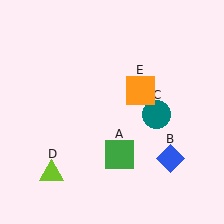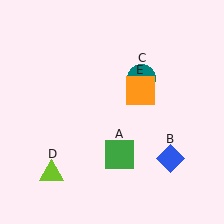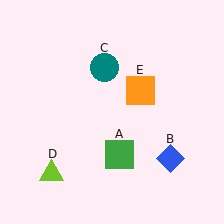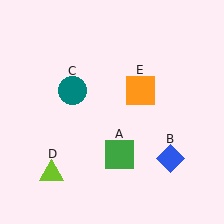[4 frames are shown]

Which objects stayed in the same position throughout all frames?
Green square (object A) and blue diamond (object B) and lime triangle (object D) and orange square (object E) remained stationary.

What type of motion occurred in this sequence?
The teal circle (object C) rotated counterclockwise around the center of the scene.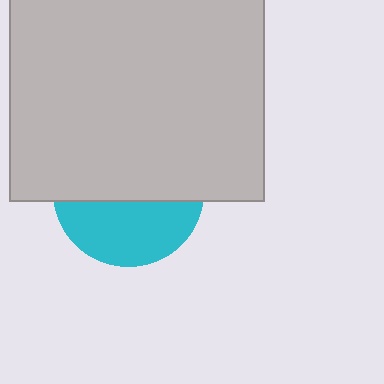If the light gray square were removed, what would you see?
You would see the complete cyan circle.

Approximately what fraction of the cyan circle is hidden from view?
Roughly 58% of the cyan circle is hidden behind the light gray square.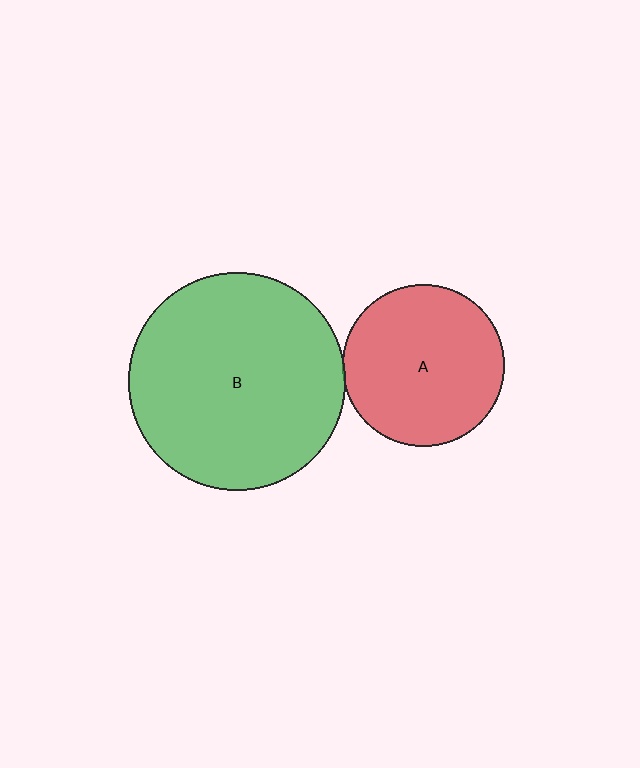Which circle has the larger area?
Circle B (green).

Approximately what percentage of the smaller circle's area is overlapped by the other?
Approximately 5%.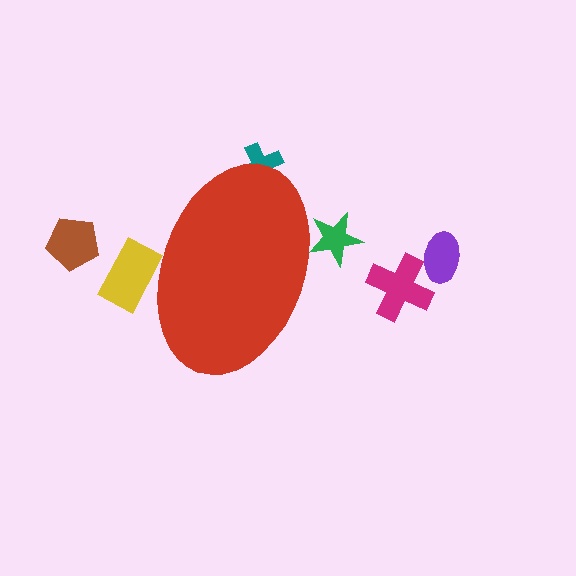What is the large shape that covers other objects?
A red ellipse.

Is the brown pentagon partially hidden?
No, the brown pentagon is fully visible.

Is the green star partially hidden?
Yes, the green star is partially hidden behind the red ellipse.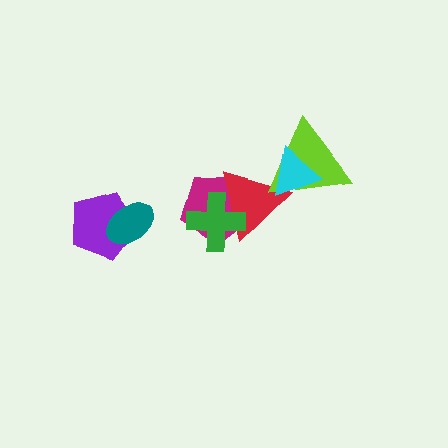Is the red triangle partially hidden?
Yes, it is partially covered by another shape.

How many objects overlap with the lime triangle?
2 objects overlap with the lime triangle.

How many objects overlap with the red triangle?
4 objects overlap with the red triangle.